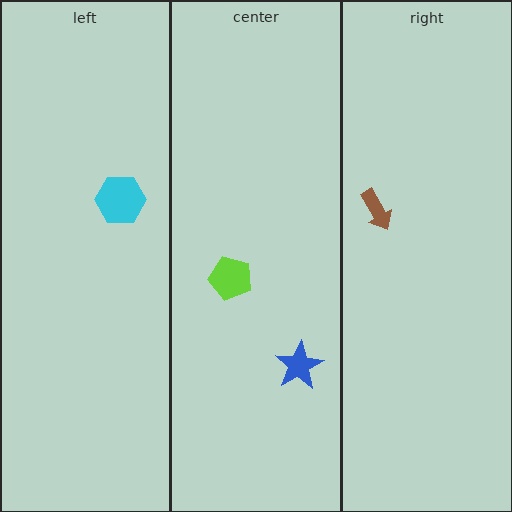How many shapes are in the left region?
1.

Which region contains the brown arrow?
The right region.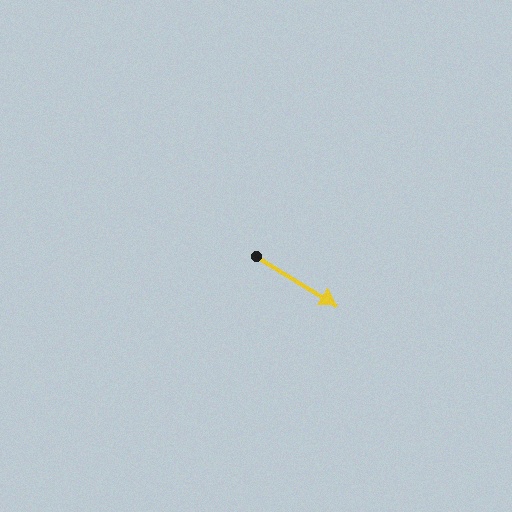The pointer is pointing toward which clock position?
Roughly 4 o'clock.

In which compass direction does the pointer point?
Southeast.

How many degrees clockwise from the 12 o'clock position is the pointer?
Approximately 122 degrees.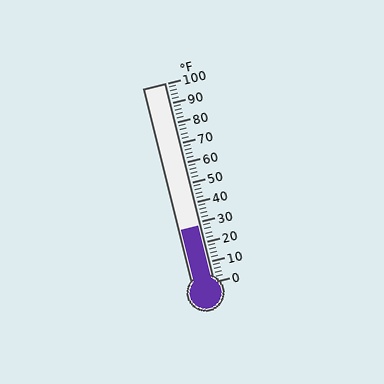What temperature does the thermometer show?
The thermometer shows approximately 28°F.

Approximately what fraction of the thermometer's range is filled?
The thermometer is filled to approximately 30% of its range.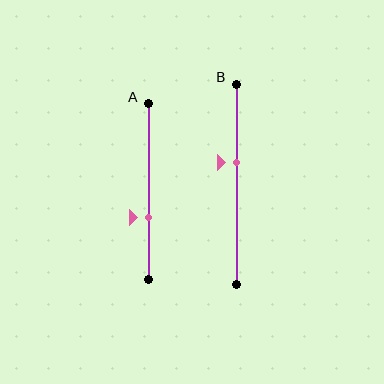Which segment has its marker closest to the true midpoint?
Segment B has its marker closest to the true midpoint.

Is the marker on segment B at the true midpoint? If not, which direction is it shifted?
No, the marker on segment B is shifted upward by about 11% of the segment length.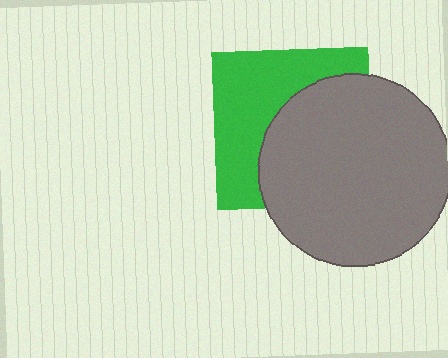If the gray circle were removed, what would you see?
You would see the complete green square.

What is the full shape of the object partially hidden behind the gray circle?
The partially hidden object is a green square.